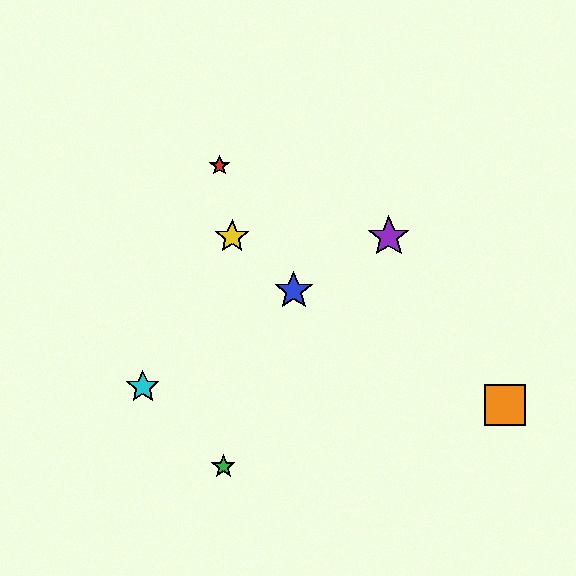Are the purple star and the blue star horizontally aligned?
No, the purple star is at y≈237 and the blue star is at y≈291.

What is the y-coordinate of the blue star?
The blue star is at y≈291.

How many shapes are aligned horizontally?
2 shapes (the yellow star, the purple star) are aligned horizontally.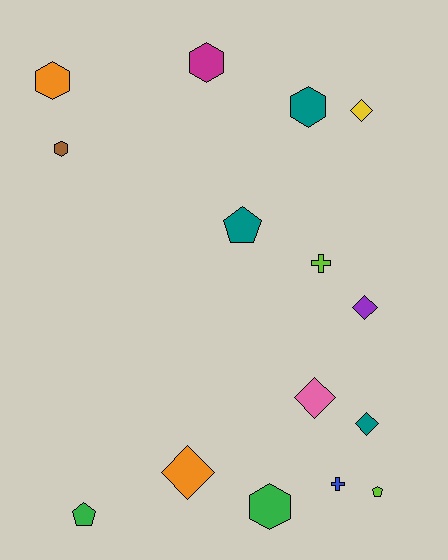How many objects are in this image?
There are 15 objects.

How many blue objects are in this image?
There is 1 blue object.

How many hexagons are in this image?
There are 5 hexagons.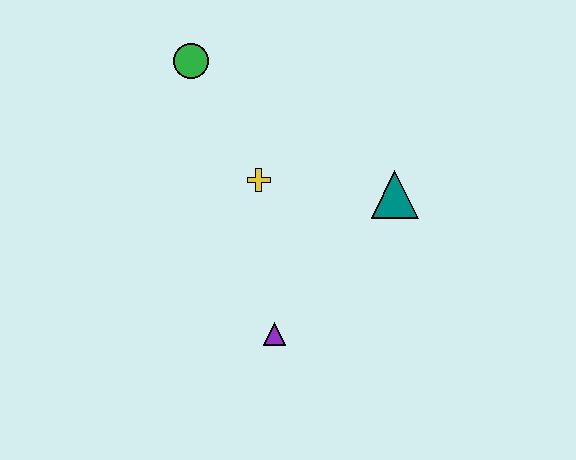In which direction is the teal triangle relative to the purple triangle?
The teal triangle is above the purple triangle.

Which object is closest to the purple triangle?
The yellow cross is closest to the purple triangle.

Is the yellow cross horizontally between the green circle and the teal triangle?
Yes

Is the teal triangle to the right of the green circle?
Yes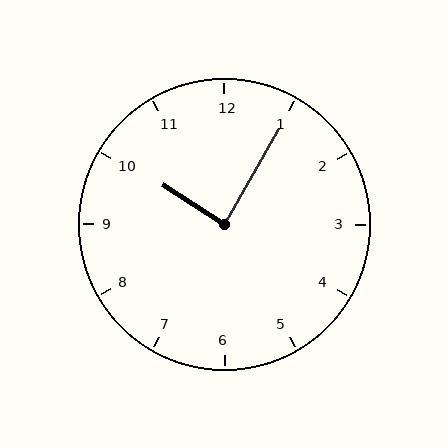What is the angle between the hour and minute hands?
Approximately 88 degrees.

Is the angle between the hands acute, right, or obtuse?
It is right.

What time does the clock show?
10:05.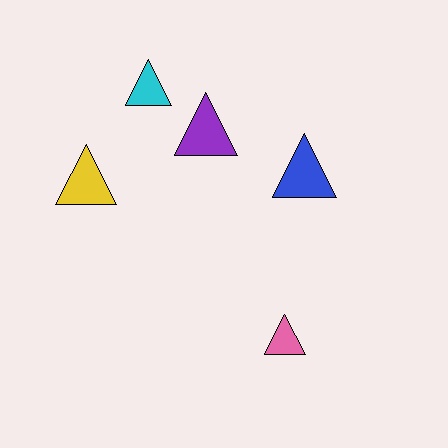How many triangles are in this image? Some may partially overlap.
There are 5 triangles.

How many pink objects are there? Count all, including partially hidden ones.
There is 1 pink object.